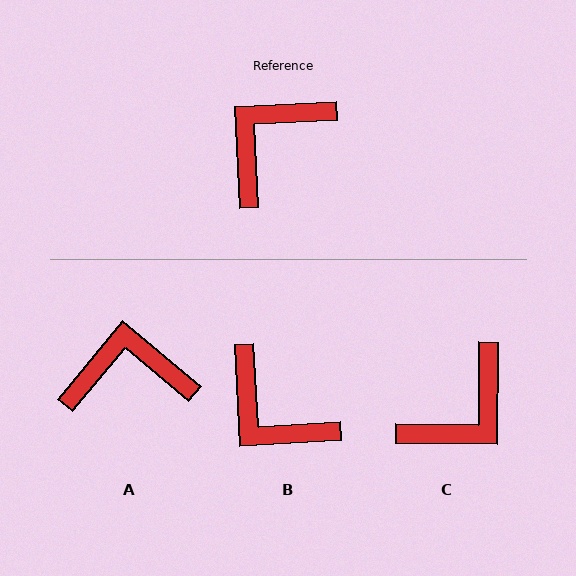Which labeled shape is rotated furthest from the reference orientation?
C, about 177 degrees away.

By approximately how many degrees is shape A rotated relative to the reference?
Approximately 42 degrees clockwise.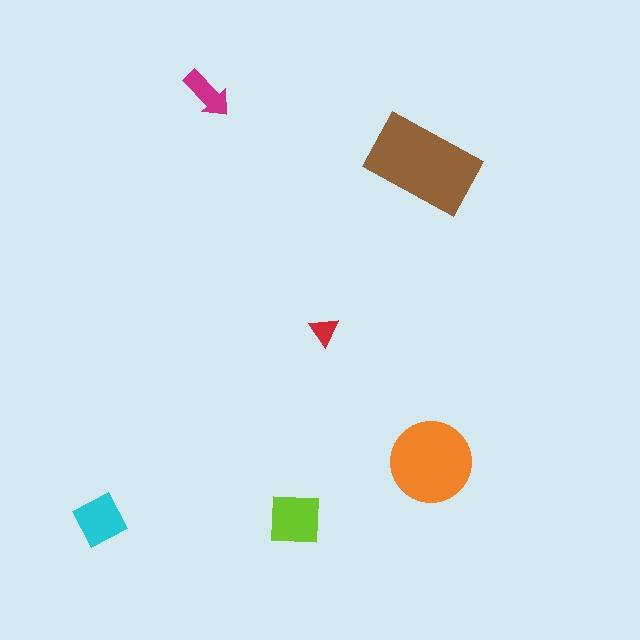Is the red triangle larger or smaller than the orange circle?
Smaller.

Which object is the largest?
The brown rectangle.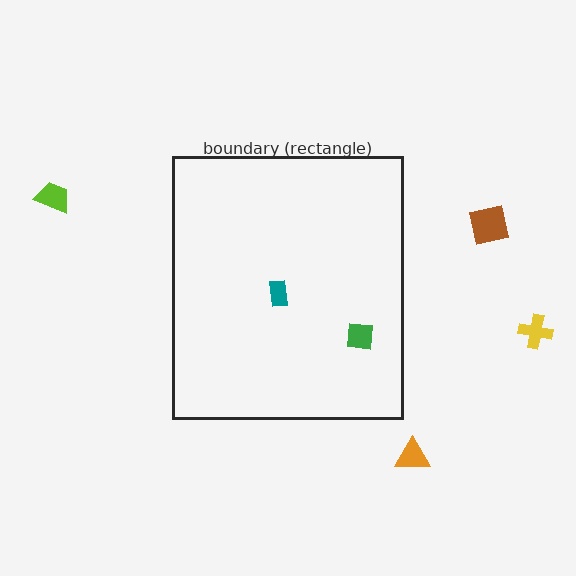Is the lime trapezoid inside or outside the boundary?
Outside.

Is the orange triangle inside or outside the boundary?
Outside.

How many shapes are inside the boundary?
2 inside, 4 outside.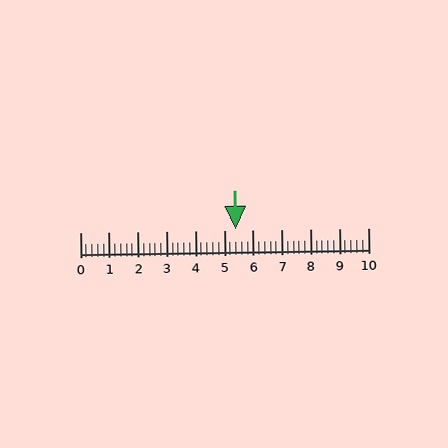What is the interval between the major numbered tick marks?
The major tick marks are spaced 1 units apart.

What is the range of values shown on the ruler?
The ruler shows values from 0 to 10.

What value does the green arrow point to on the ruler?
The green arrow points to approximately 5.4.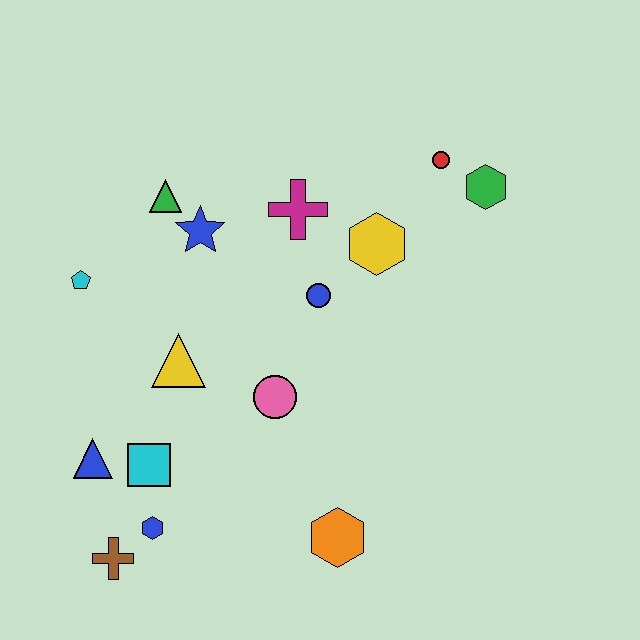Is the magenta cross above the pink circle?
Yes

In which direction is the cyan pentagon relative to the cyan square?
The cyan pentagon is above the cyan square.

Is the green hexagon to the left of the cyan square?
No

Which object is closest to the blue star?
The green triangle is closest to the blue star.